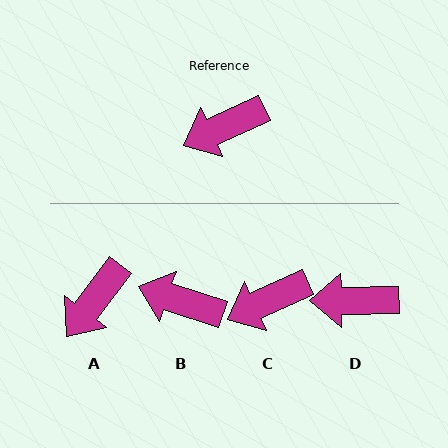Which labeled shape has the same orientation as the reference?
C.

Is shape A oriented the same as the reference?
No, it is off by about 28 degrees.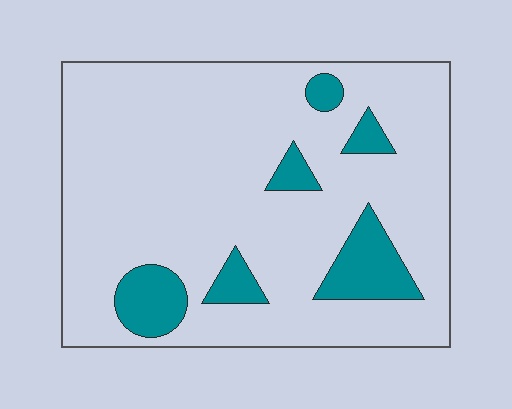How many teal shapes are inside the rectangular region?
6.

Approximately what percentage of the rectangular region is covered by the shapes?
Approximately 15%.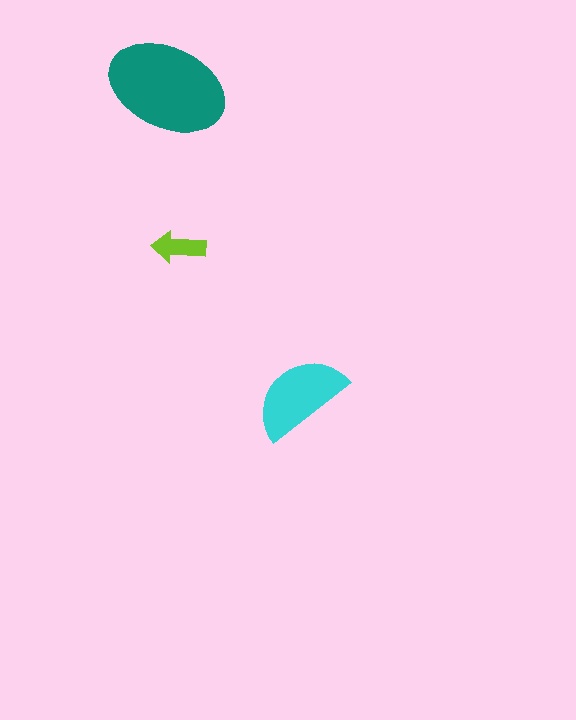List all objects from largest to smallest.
The teal ellipse, the cyan semicircle, the lime arrow.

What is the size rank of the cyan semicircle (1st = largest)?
2nd.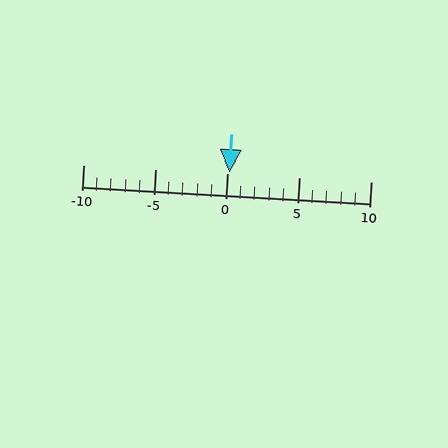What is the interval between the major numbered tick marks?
The major tick marks are spaced 5 units apart.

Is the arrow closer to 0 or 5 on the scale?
The arrow is closer to 0.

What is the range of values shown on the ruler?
The ruler shows values from -10 to 10.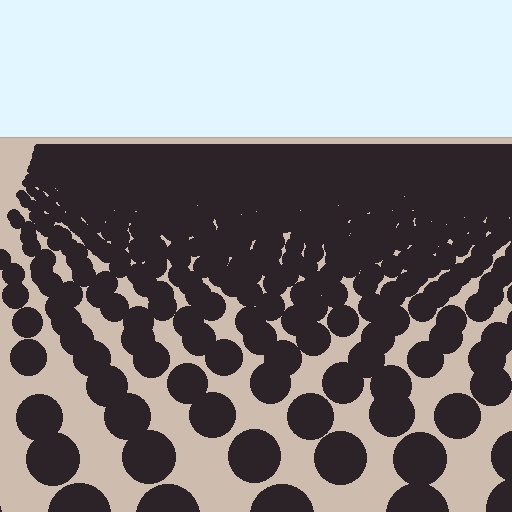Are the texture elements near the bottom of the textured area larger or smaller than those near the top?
Larger. Near the bottom, elements are closer to the viewer and appear at a bigger on-screen size.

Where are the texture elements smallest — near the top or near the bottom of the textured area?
Near the top.